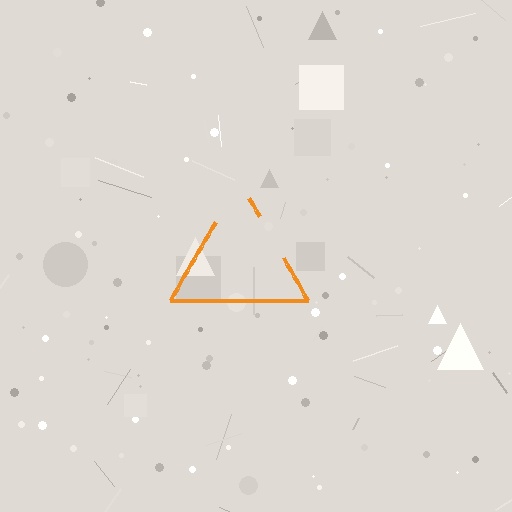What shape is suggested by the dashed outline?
The dashed outline suggests a triangle.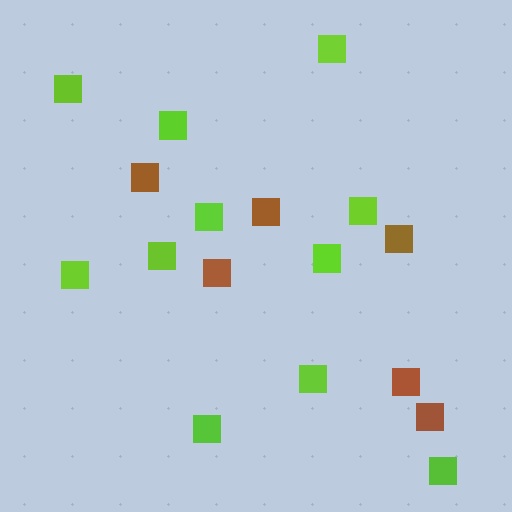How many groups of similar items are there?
There are 2 groups: one group of lime squares (11) and one group of brown squares (6).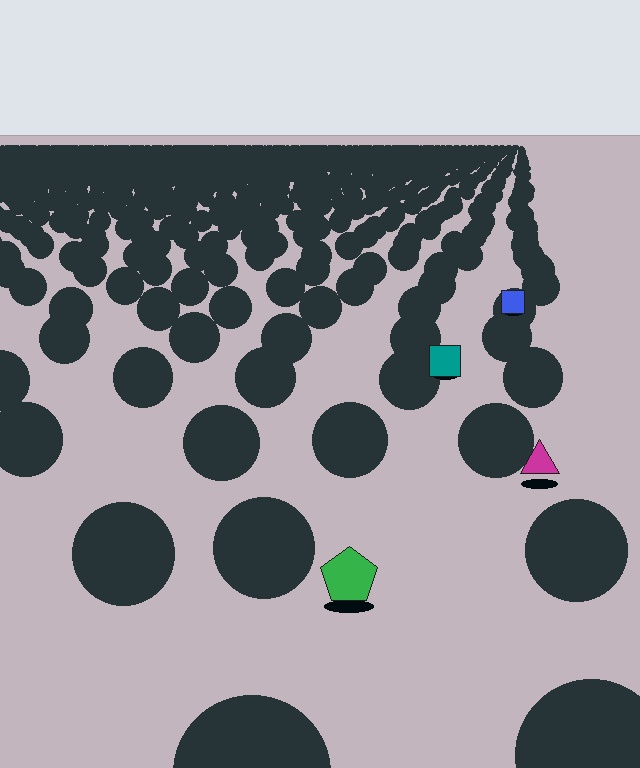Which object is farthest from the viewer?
The blue square is farthest from the viewer. It appears smaller and the ground texture around it is denser.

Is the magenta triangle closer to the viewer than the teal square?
Yes. The magenta triangle is closer — you can tell from the texture gradient: the ground texture is coarser near it.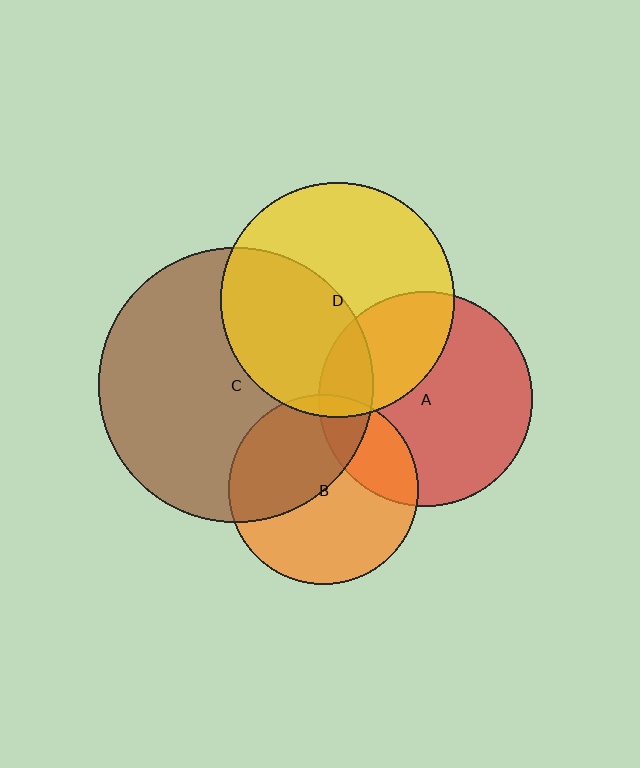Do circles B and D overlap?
Yes.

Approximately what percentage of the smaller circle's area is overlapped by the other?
Approximately 5%.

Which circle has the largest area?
Circle C (brown).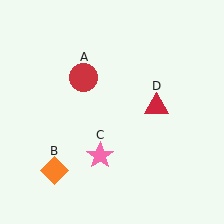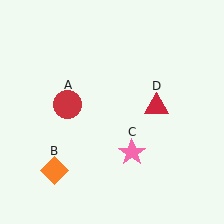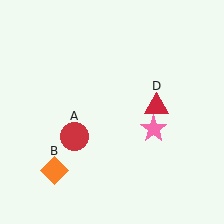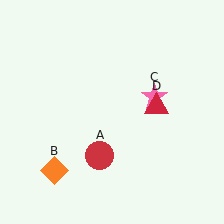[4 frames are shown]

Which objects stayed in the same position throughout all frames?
Orange diamond (object B) and red triangle (object D) remained stationary.